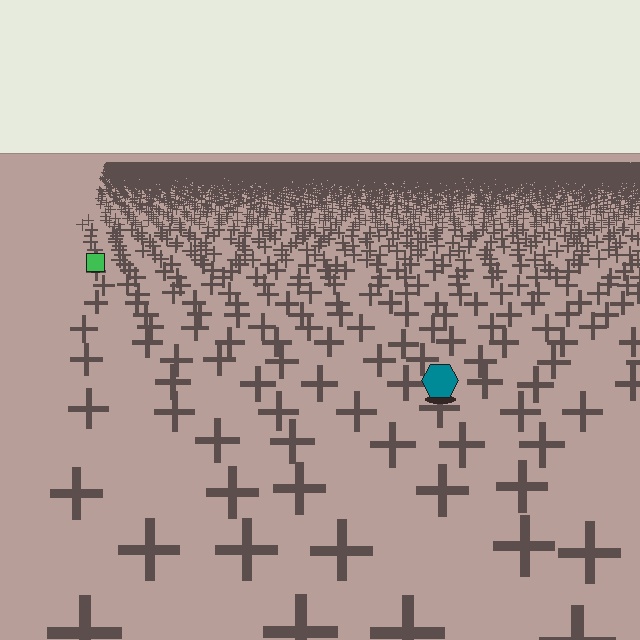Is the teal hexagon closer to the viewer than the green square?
Yes. The teal hexagon is closer — you can tell from the texture gradient: the ground texture is coarser near it.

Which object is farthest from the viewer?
The green square is farthest from the viewer. It appears smaller and the ground texture around it is denser.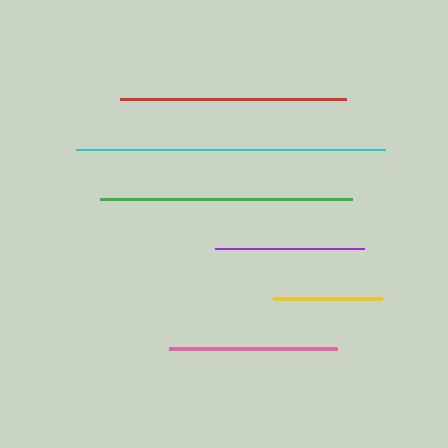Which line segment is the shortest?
The yellow line is the shortest at approximately 109 pixels.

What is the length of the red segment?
The red segment is approximately 226 pixels long.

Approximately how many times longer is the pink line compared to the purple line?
The pink line is approximately 1.1 times the length of the purple line.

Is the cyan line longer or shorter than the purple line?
The cyan line is longer than the purple line.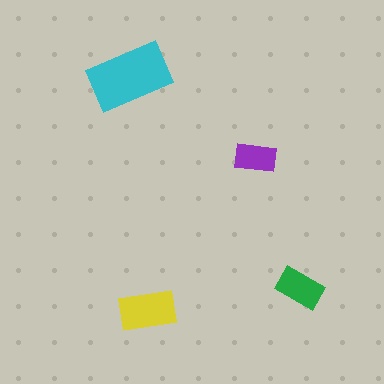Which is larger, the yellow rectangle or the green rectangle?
The yellow one.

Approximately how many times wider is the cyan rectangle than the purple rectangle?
About 2 times wider.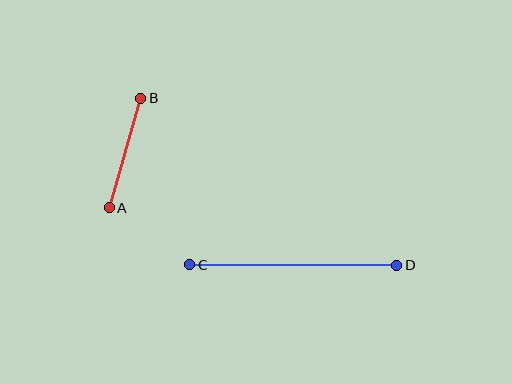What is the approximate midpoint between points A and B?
The midpoint is at approximately (125, 153) pixels.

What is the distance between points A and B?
The distance is approximately 114 pixels.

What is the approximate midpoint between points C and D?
The midpoint is at approximately (293, 265) pixels.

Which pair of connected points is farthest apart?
Points C and D are farthest apart.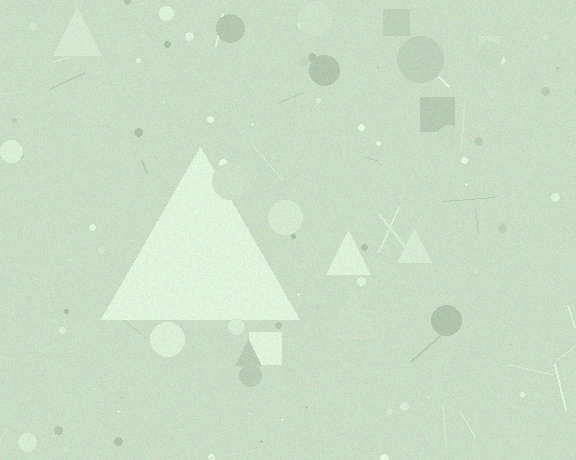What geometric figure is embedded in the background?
A triangle is embedded in the background.